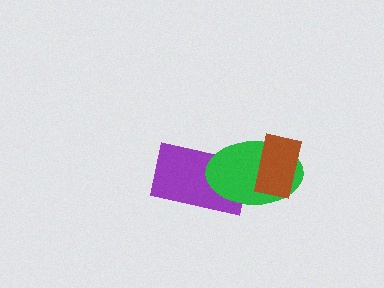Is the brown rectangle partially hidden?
No, no other shape covers it.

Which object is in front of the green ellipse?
The brown rectangle is in front of the green ellipse.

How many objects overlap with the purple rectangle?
1 object overlaps with the purple rectangle.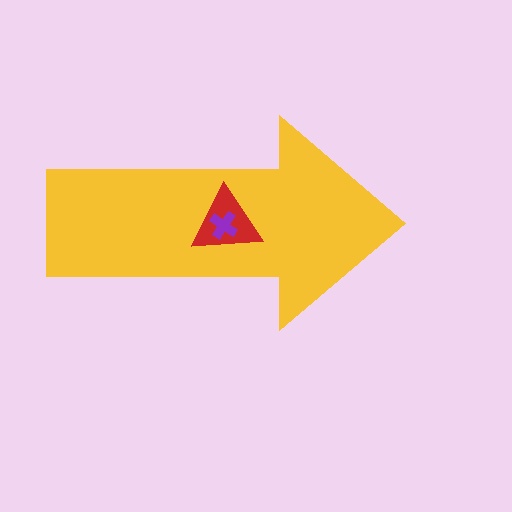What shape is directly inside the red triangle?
The purple cross.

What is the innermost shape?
The purple cross.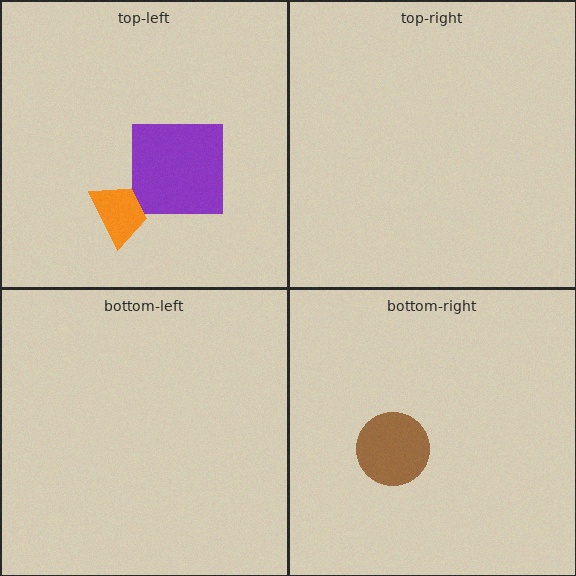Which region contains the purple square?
The top-left region.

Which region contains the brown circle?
The bottom-right region.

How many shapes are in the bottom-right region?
1.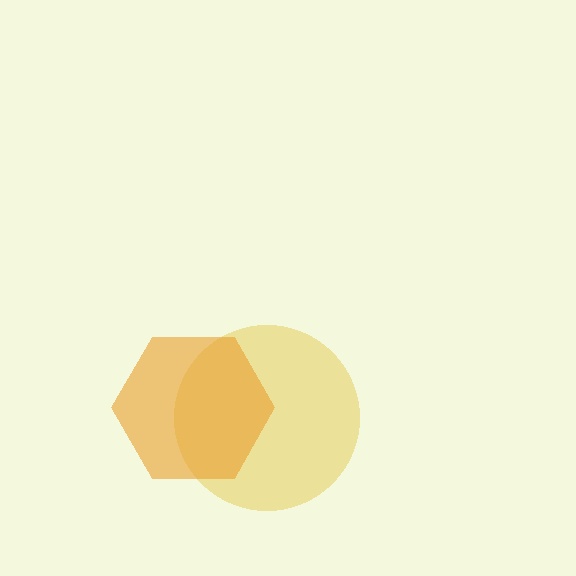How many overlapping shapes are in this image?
There are 2 overlapping shapes in the image.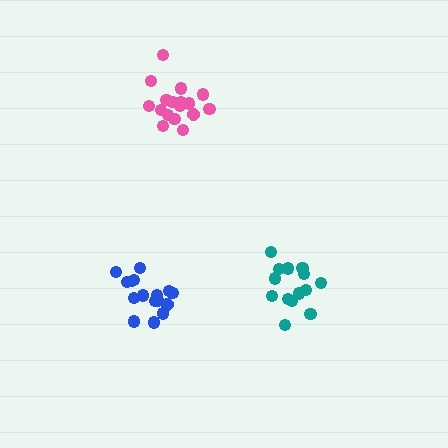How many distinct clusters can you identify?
There are 3 distinct clusters.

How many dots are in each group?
Group 1: 17 dots, Group 2: 14 dots, Group 3: 16 dots (47 total).